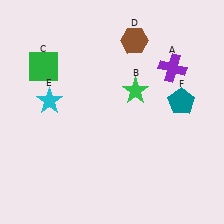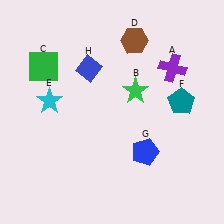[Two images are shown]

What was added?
A blue pentagon (G), a blue diamond (H) were added in Image 2.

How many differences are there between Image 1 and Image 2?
There are 2 differences between the two images.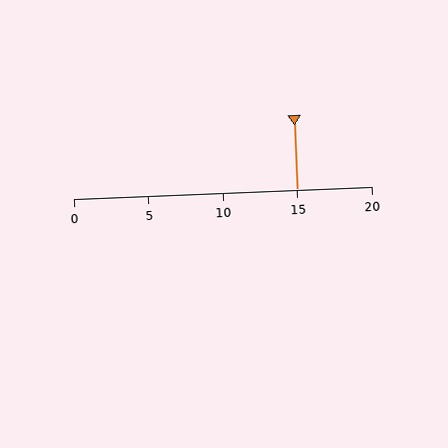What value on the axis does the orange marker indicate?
The marker indicates approximately 15.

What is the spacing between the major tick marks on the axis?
The major ticks are spaced 5 apart.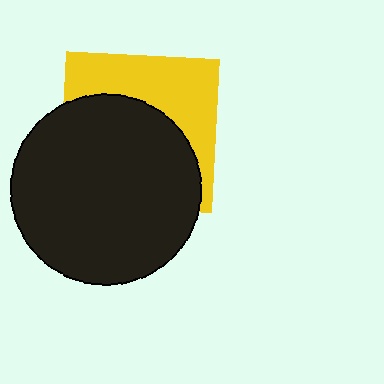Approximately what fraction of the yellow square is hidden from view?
Roughly 59% of the yellow square is hidden behind the black circle.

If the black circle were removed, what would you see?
You would see the complete yellow square.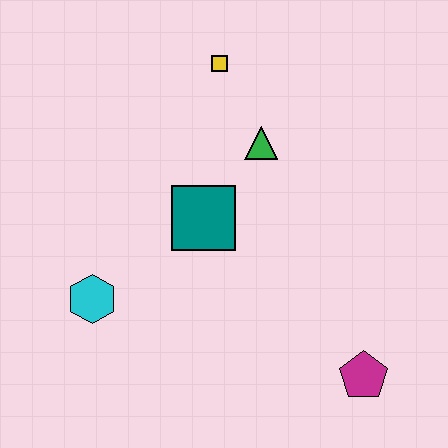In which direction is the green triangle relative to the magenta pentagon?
The green triangle is above the magenta pentagon.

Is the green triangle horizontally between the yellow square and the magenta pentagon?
Yes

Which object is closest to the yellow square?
The green triangle is closest to the yellow square.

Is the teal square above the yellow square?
No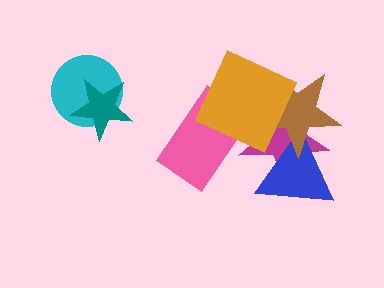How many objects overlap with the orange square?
3 objects overlap with the orange square.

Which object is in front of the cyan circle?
The teal star is in front of the cyan circle.